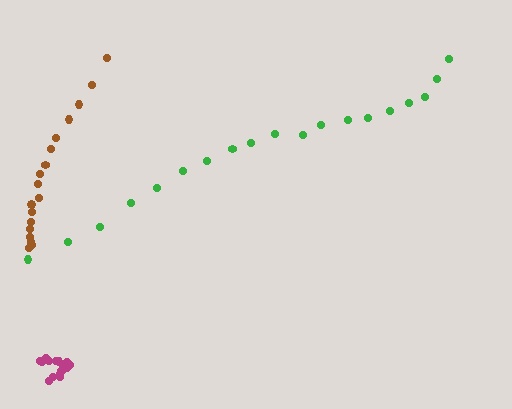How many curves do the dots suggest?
There are 3 distinct paths.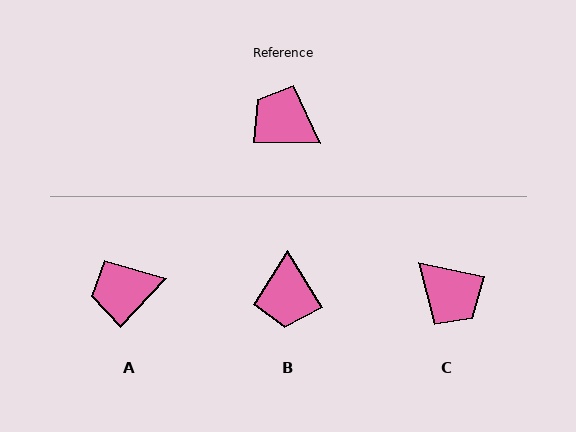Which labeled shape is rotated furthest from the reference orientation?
C, about 169 degrees away.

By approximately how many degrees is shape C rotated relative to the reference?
Approximately 169 degrees counter-clockwise.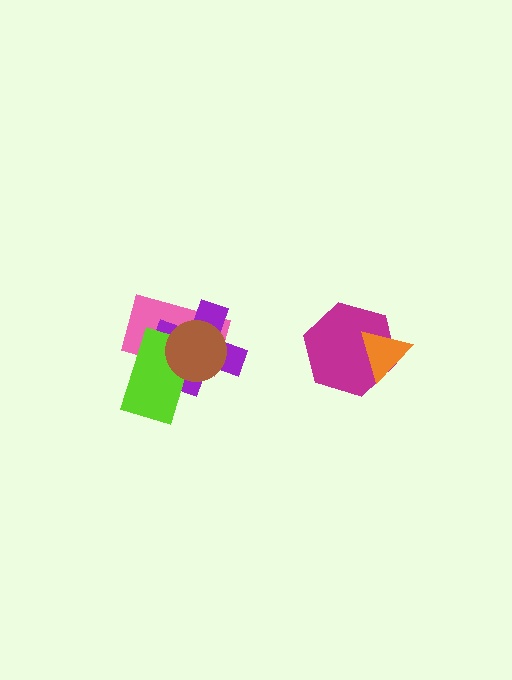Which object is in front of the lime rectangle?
The brown circle is in front of the lime rectangle.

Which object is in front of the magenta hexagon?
The orange triangle is in front of the magenta hexagon.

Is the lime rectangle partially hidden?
Yes, it is partially covered by another shape.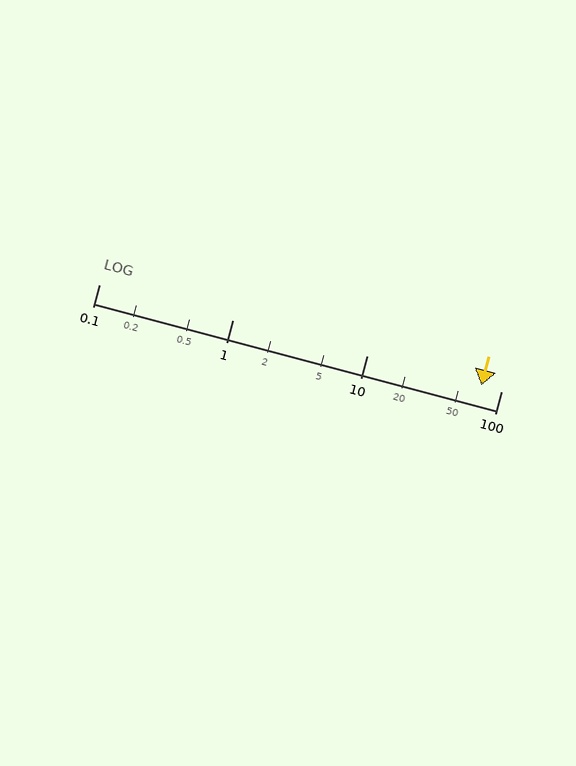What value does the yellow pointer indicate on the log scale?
The pointer indicates approximately 71.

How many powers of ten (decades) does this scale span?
The scale spans 3 decades, from 0.1 to 100.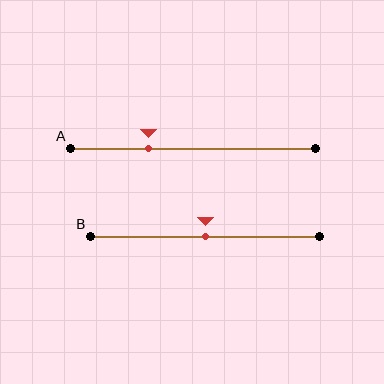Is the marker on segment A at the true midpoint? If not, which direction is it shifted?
No, the marker on segment A is shifted to the left by about 18% of the segment length.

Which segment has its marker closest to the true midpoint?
Segment B has its marker closest to the true midpoint.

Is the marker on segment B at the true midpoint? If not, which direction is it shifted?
Yes, the marker on segment B is at the true midpoint.